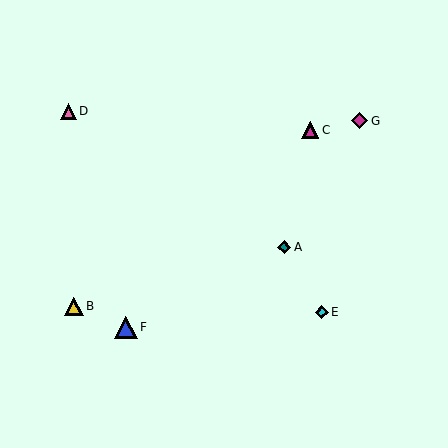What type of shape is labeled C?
Shape C is a magenta triangle.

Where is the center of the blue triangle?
The center of the blue triangle is at (126, 327).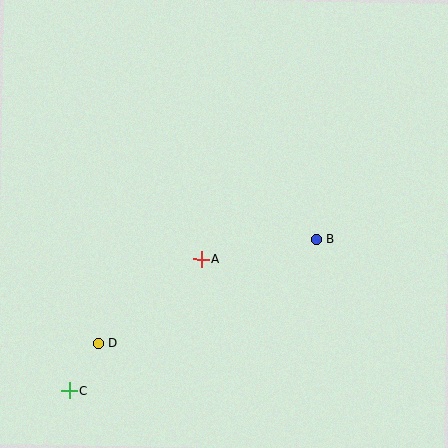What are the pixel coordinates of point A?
Point A is at (201, 259).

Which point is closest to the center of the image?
Point A at (201, 259) is closest to the center.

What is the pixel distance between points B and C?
The distance between B and C is 290 pixels.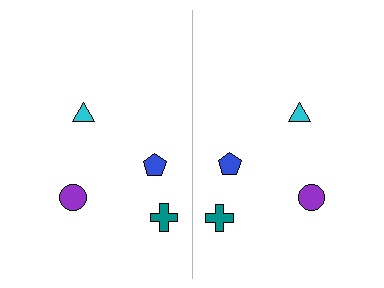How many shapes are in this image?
There are 8 shapes in this image.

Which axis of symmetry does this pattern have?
The pattern has a vertical axis of symmetry running through the center of the image.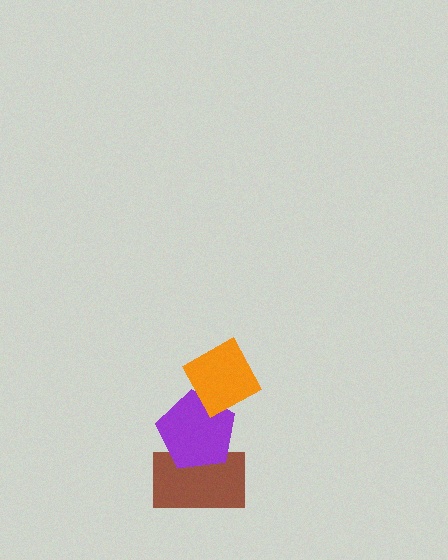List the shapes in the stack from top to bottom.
From top to bottom: the orange diamond, the purple pentagon, the brown rectangle.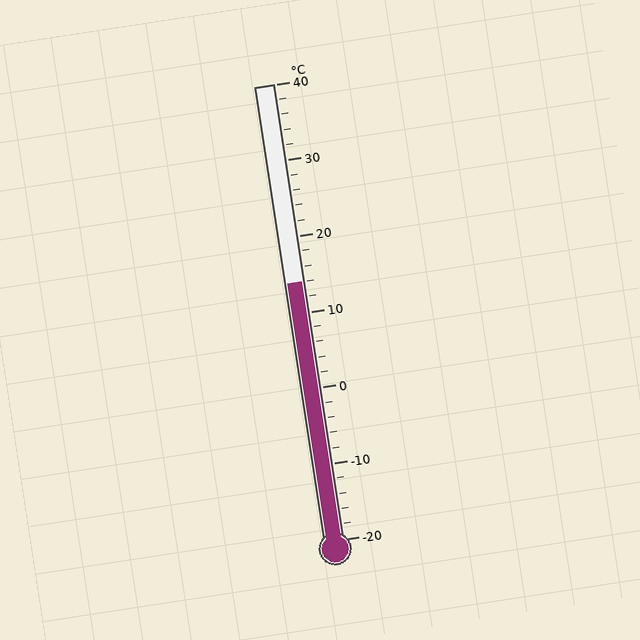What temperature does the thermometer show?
The thermometer shows approximately 14°C.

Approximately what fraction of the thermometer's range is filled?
The thermometer is filled to approximately 55% of its range.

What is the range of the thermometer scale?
The thermometer scale ranges from -20°C to 40°C.